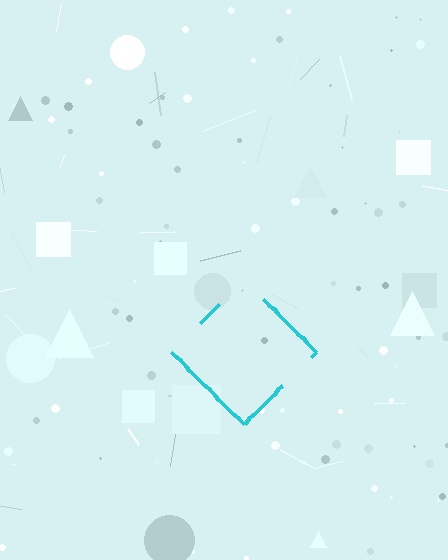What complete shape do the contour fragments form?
The contour fragments form a diamond.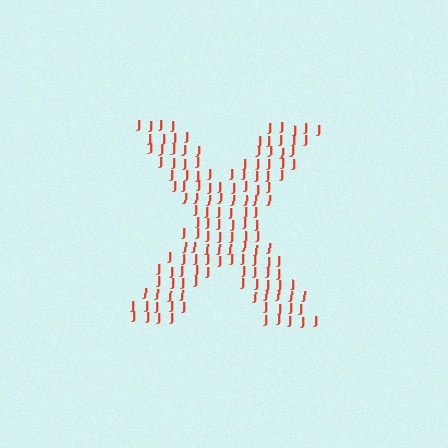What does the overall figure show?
The overall figure shows the letter X.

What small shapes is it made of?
It is made of small letter J's.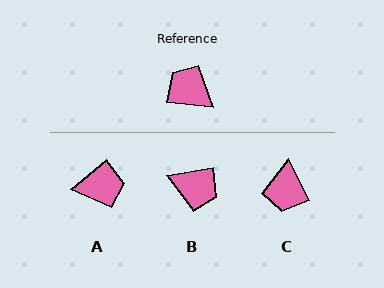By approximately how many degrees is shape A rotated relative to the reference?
Approximately 133 degrees clockwise.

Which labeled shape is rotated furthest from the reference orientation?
B, about 164 degrees away.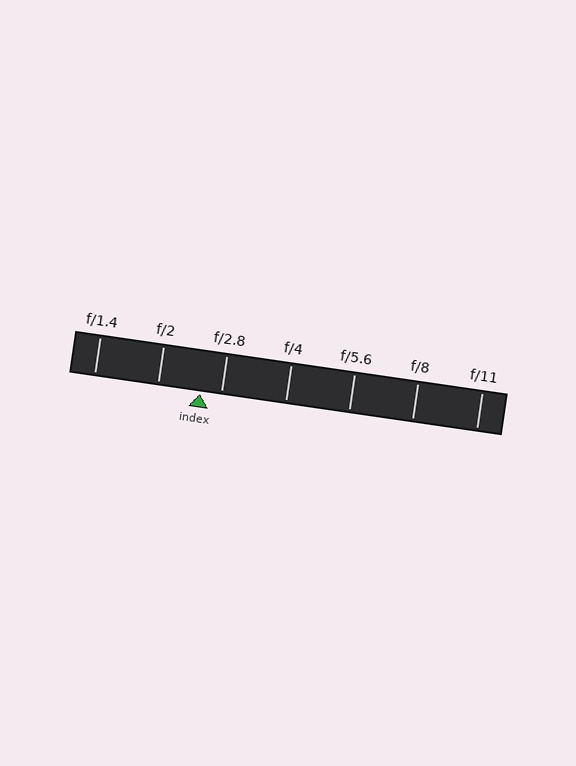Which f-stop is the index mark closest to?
The index mark is closest to f/2.8.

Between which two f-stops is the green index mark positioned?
The index mark is between f/2 and f/2.8.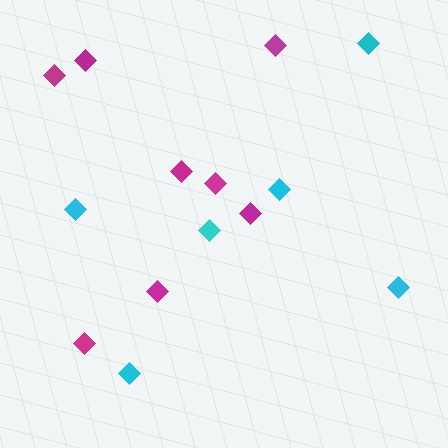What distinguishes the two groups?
There are 2 groups: one group of magenta diamonds (8) and one group of cyan diamonds (6).